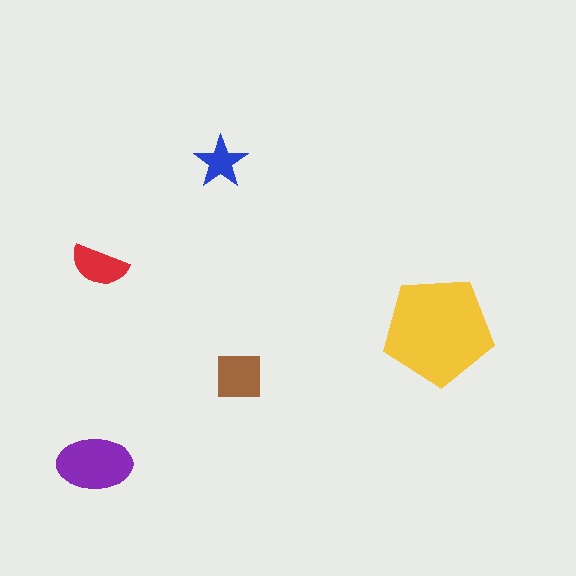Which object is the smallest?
The blue star.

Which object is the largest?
The yellow pentagon.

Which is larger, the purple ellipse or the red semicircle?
The purple ellipse.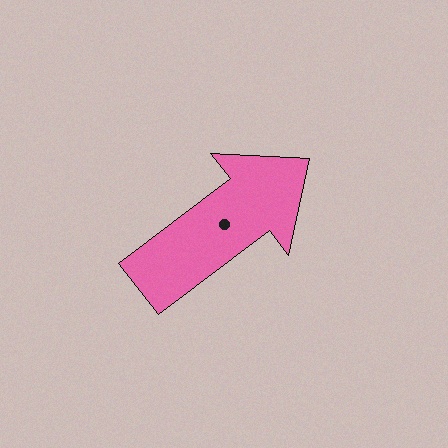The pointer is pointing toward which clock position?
Roughly 2 o'clock.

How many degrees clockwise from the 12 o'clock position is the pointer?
Approximately 53 degrees.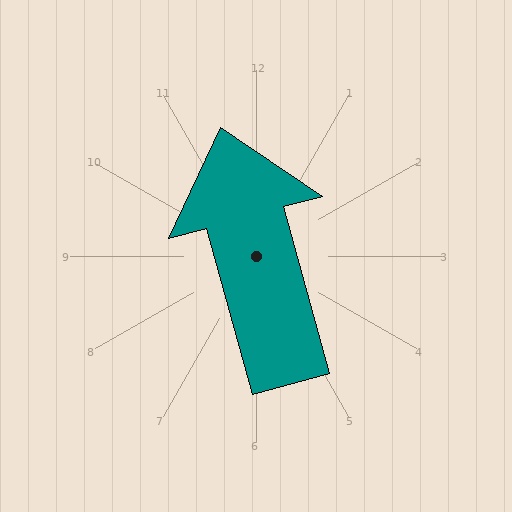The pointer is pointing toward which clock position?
Roughly 11 o'clock.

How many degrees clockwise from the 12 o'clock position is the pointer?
Approximately 345 degrees.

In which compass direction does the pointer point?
North.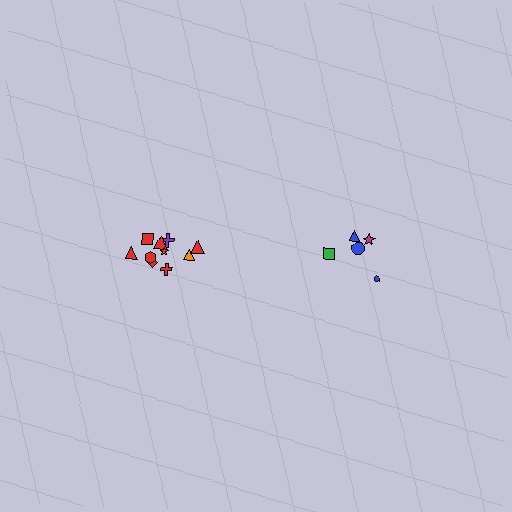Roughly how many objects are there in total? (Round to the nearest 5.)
Roughly 15 objects in total.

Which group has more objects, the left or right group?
The left group.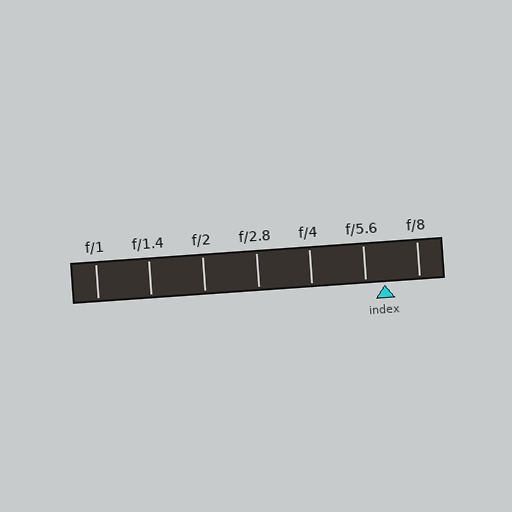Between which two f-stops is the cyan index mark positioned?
The index mark is between f/5.6 and f/8.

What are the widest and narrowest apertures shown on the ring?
The widest aperture shown is f/1 and the narrowest is f/8.